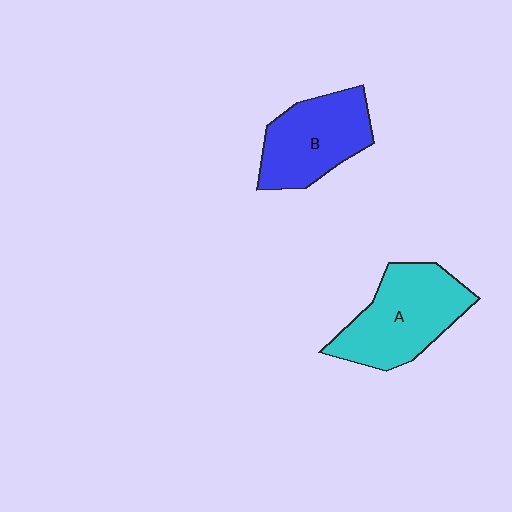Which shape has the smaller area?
Shape B (blue).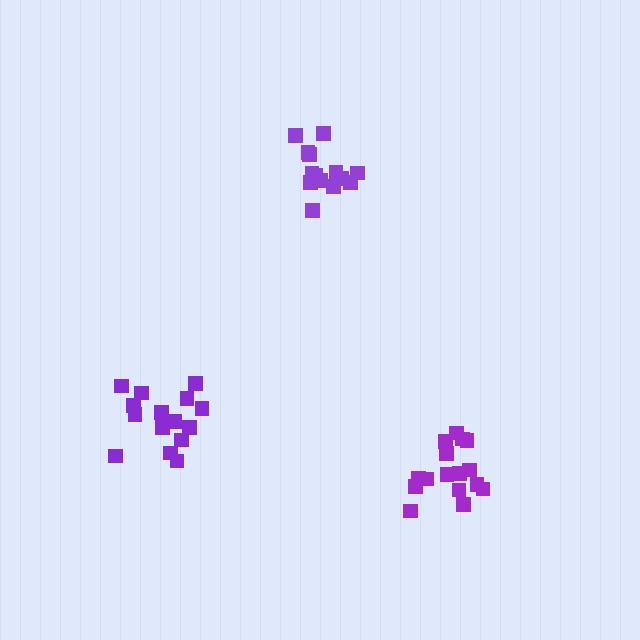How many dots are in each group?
Group 1: 16 dots, Group 2: 15 dots, Group 3: 14 dots (45 total).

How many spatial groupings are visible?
There are 3 spatial groupings.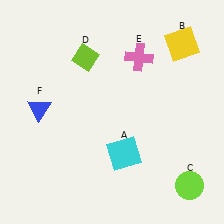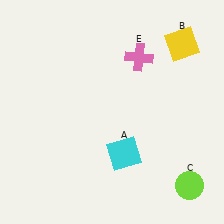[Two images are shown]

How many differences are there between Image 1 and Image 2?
There are 2 differences between the two images.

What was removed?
The blue triangle (F), the lime diamond (D) were removed in Image 2.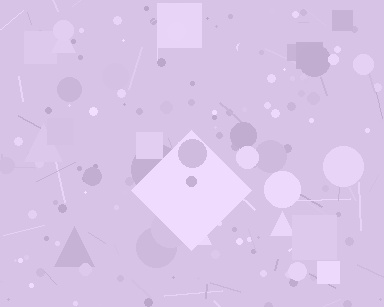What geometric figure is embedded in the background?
A diamond is embedded in the background.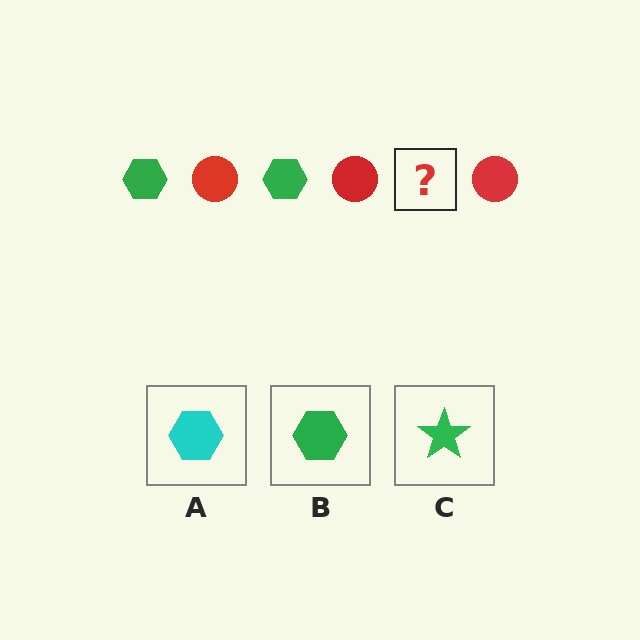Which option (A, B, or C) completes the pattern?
B.